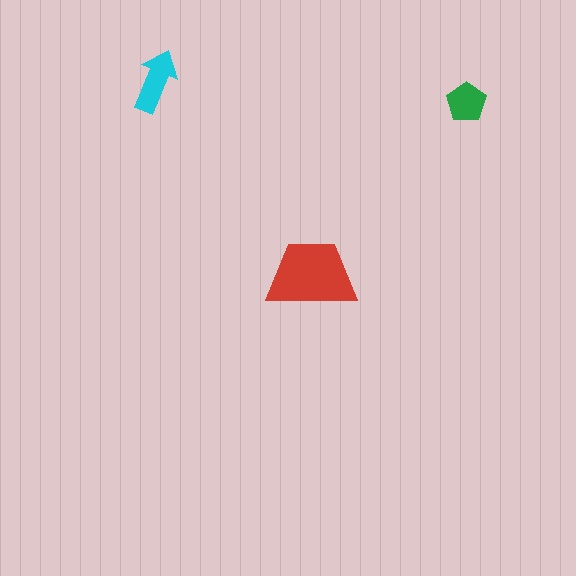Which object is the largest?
The red trapezoid.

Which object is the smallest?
The green pentagon.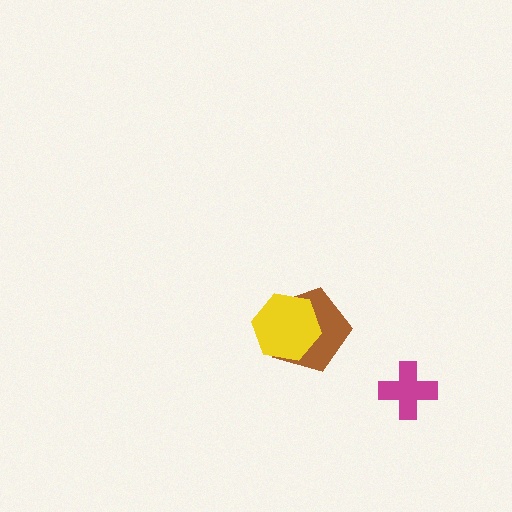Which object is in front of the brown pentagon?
The yellow hexagon is in front of the brown pentagon.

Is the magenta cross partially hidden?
No, no other shape covers it.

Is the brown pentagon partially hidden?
Yes, it is partially covered by another shape.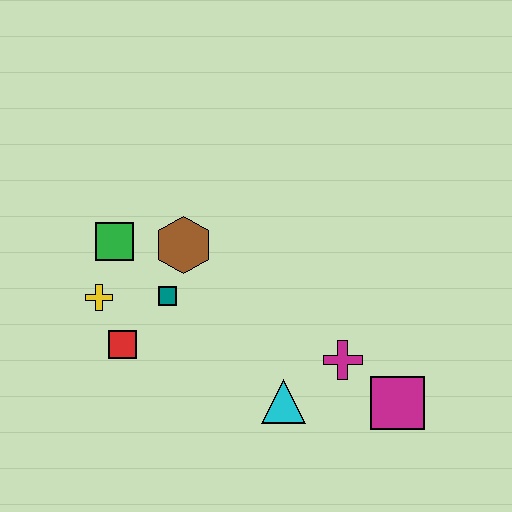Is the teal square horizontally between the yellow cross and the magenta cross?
Yes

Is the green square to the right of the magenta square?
No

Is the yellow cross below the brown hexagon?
Yes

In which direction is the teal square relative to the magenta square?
The teal square is to the left of the magenta square.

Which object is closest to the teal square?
The brown hexagon is closest to the teal square.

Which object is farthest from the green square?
The magenta square is farthest from the green square.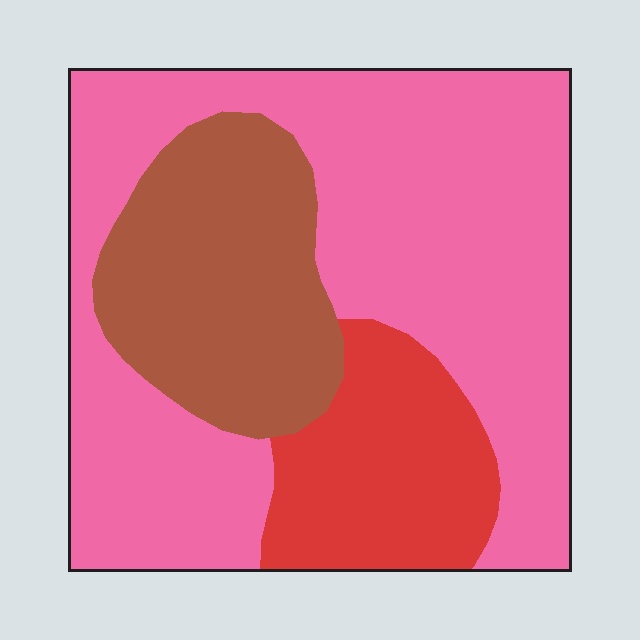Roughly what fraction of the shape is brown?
Brown covers around 25% of the shape.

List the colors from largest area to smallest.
From largest to smallest: pink, brown, red.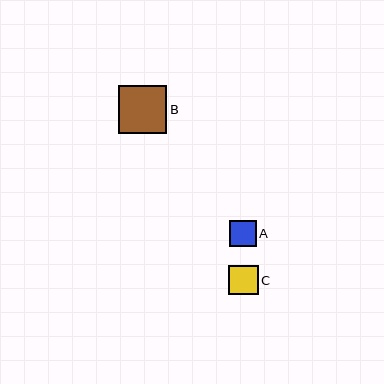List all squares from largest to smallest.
From largest to smallest: B, C, A.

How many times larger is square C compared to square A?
Square C is approximately 1.1 times the size of square A.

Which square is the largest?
Square B is the largest with a size of approximately 48 pixels.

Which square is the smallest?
Square A is the smallest with a size of approximately 26 pixels.